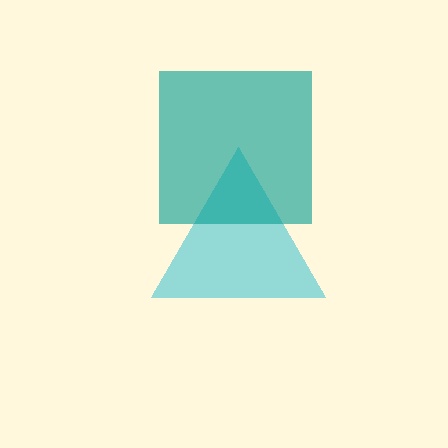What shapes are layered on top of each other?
The layered shapes are: a cyan triangle, a teal square.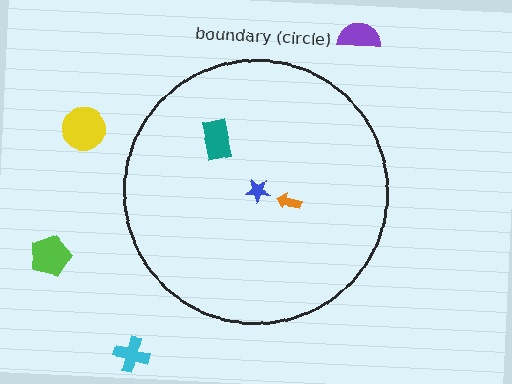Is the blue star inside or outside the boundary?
Inside.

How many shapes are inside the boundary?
3 inside, 4 outside.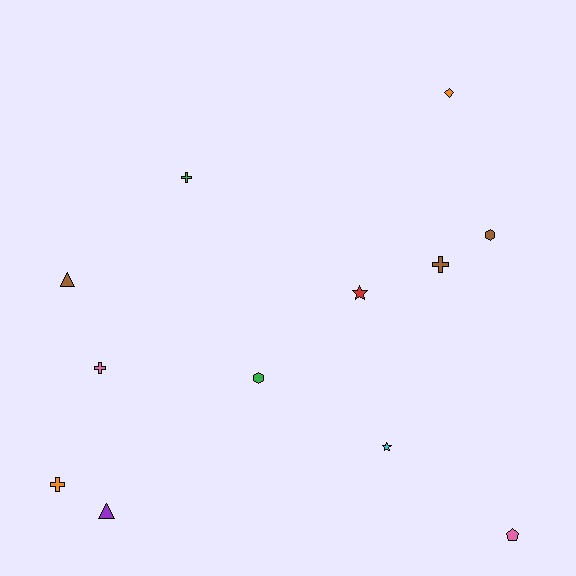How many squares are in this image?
There are no squares.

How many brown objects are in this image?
There are 3 brown objects.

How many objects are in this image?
There are 12 objects.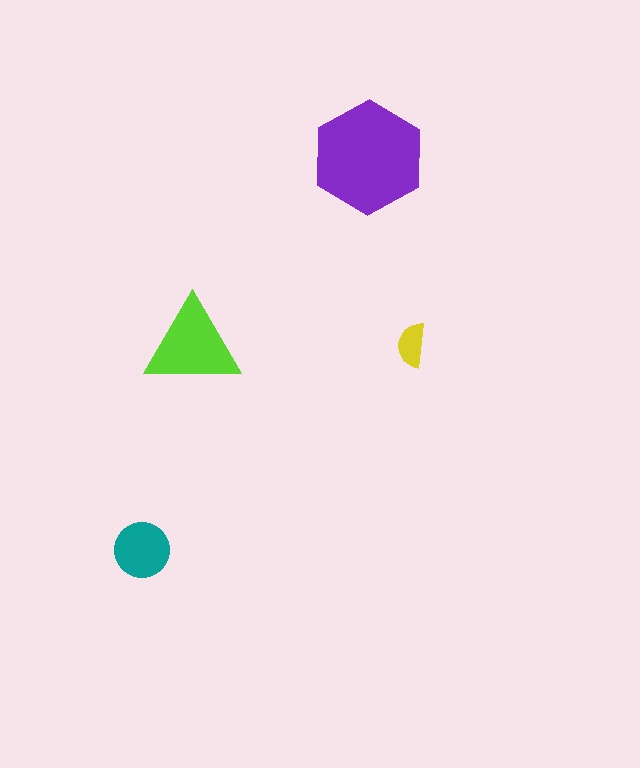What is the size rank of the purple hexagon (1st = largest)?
1st.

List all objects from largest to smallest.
The purple hexagon, the lime triangle, the teal circle, the yellow semicircle.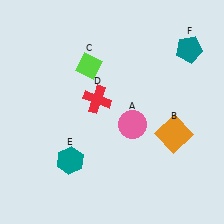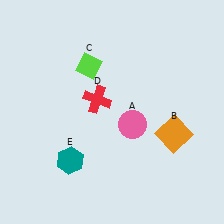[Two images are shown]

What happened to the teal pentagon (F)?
The teal pentagon (F) was removed in Image 2. It was in the top-right area of Image 1.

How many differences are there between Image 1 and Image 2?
There is 1 difference between the two images.